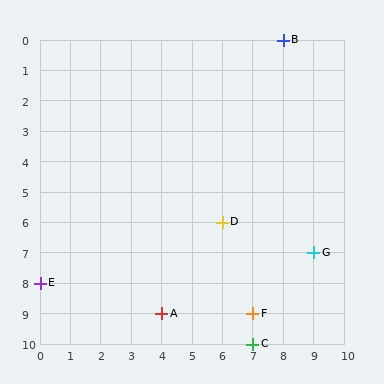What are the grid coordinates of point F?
Point F is at grid coordinates (7, 9).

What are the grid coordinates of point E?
Point E is at grid coordinates (0, 8).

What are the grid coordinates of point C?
Point C is at grid coordinates (7, 10).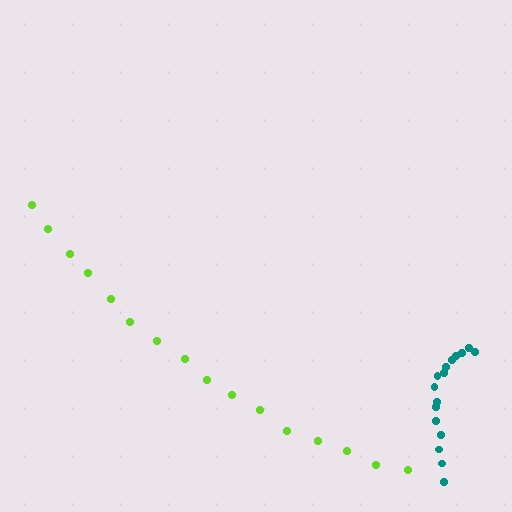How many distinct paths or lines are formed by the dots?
There are 2 distinct paths.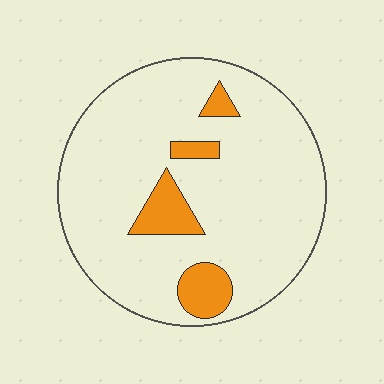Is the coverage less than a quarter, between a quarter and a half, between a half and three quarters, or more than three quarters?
Less than a quarter.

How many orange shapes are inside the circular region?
4.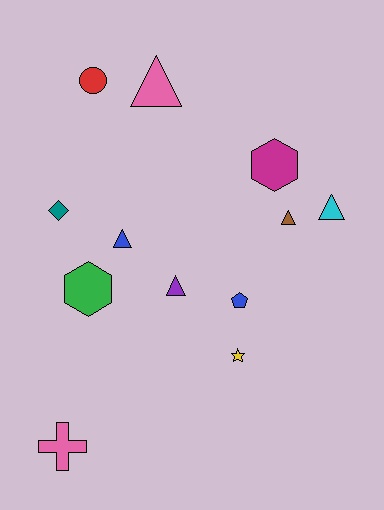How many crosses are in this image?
There is 1 cross.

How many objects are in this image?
There are 12 objects.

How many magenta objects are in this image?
There is 1 magenta object.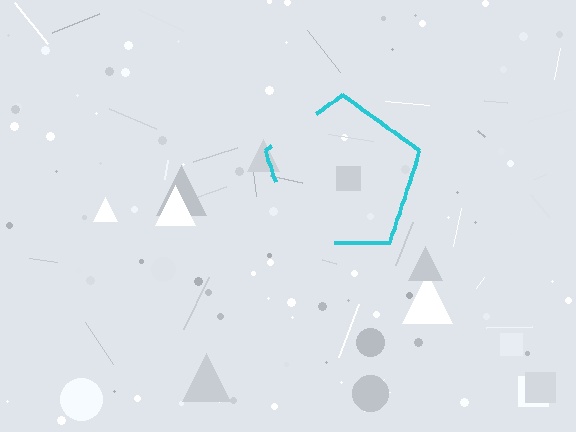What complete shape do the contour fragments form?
The contour fragments form a pentagon.